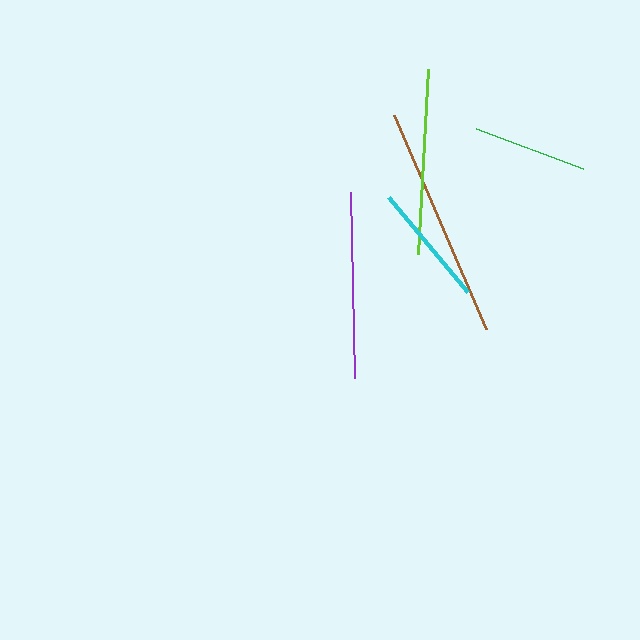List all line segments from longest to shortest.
From longest to shortest: brown, purple, lime, cyan, green.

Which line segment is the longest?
The brown line is the longest at approximately 233 pixels.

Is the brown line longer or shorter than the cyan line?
The brown line is longer than the cyan line.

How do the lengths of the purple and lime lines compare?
The purple and lime lines are approximately the same length.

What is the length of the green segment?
The green segment is approximately 114 pixels long.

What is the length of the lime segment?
The lime segment is approximately 186 pixels long.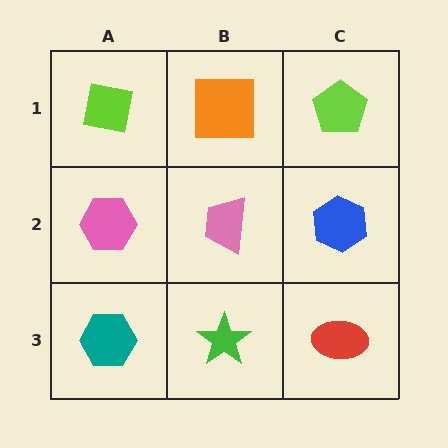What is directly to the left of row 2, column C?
A pink trapezoid.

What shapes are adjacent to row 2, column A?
A lime square (row 1, column A), a teal hexagon (row 3, column A), a pink trapezoid (row 2, column B).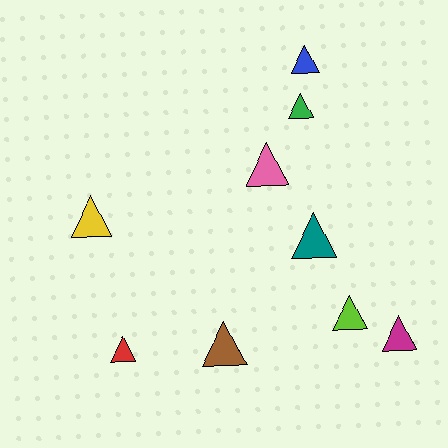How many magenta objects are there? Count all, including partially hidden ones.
There is 1 magenta object.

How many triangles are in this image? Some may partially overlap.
There are 9 triangles.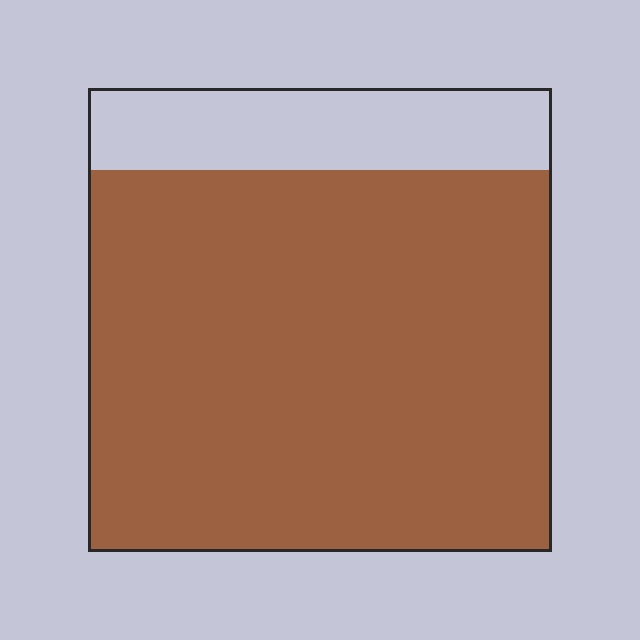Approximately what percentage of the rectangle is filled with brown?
Approximately 80%.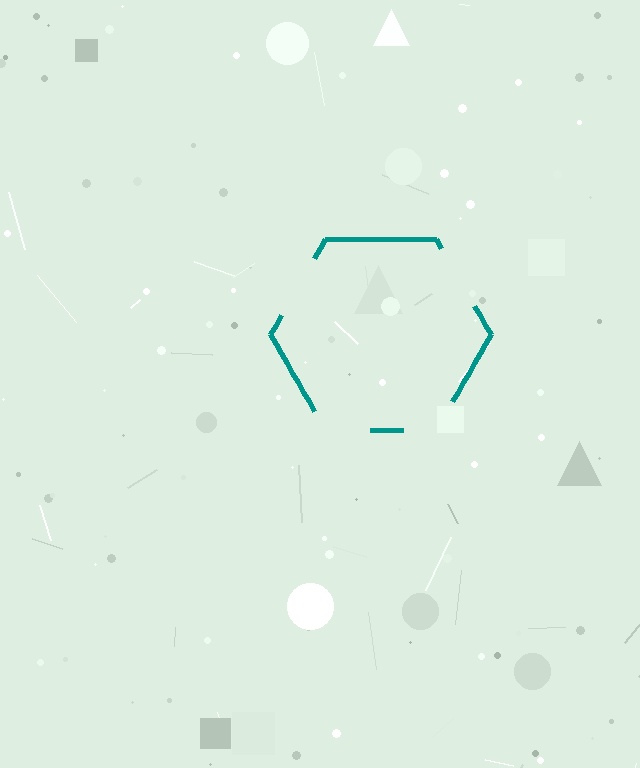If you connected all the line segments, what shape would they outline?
They would outline a hexagon.